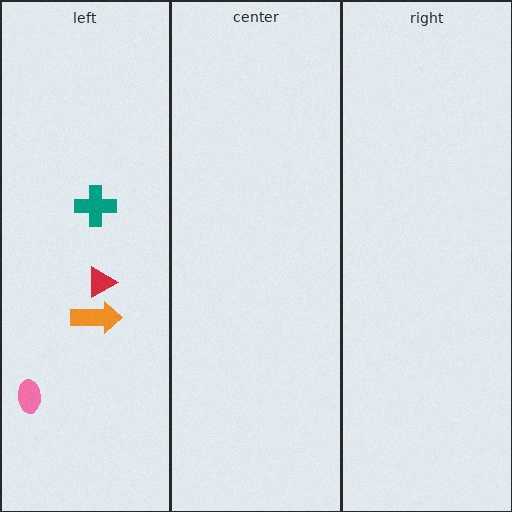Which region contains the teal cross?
The left region.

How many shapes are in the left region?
4.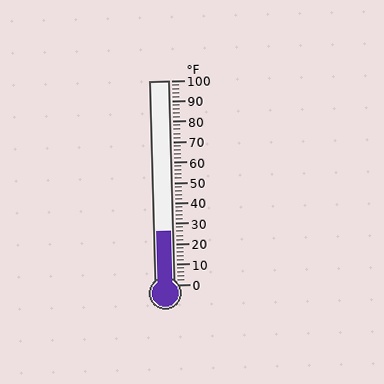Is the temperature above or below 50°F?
The temperature is below 50°F.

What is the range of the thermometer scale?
The thermometer scale ranges from 0°F to 100°F.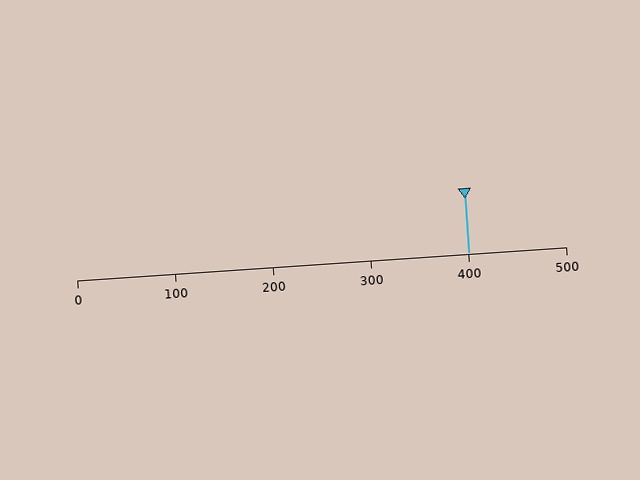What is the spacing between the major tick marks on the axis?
The major ticks are spaced 100 apart.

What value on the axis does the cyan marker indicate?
The marker indicates approximately 400.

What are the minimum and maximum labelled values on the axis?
The axis runs from 0 to 500.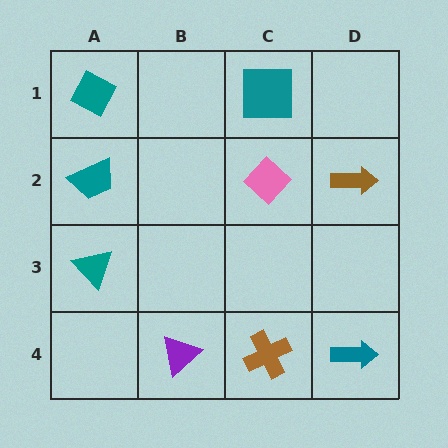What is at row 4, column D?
A teal arrow.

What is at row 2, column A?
A teal trapezoid.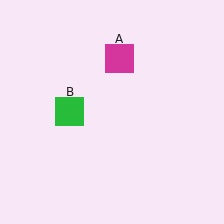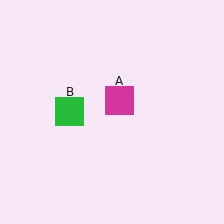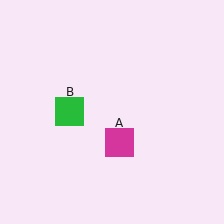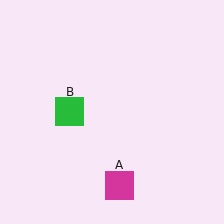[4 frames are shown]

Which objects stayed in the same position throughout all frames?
Green square (object B) remained stationary.